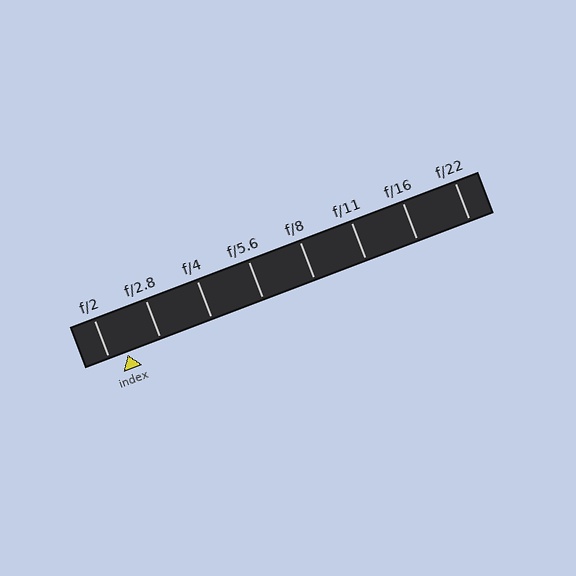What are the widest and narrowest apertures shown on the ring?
The widest aperture shown is f/2 and the narrowest is f/22.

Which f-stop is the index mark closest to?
The index mark is closest to f/2.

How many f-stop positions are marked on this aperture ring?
There are 8 f-stop positions marked.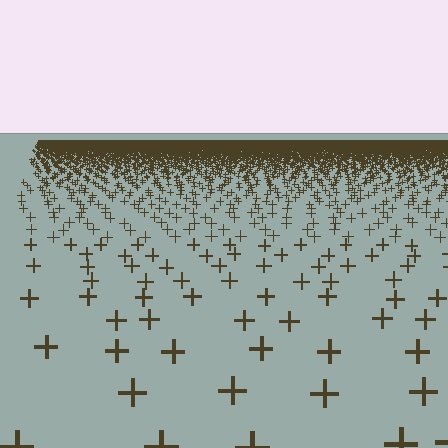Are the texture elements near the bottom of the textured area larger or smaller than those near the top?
Larger. Near the bottom, elements are closer to the viewer and appear at a bigger on-screen size.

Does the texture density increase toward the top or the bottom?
Density increases toward the top.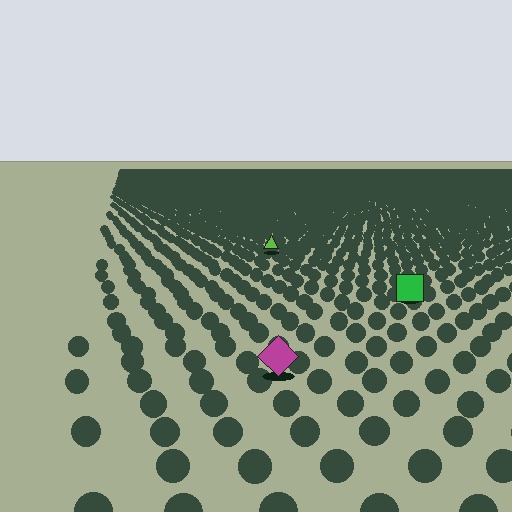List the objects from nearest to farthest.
From nearest to farthest: the magenta diamond, the green square, the lime triangle.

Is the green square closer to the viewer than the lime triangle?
Yes. The green square is closer — you can tell from the texture gradient: the ground texture is coarser near it.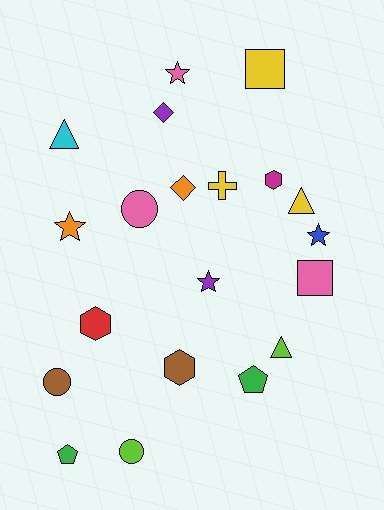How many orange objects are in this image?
There are 2 orange objects.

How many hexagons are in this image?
There are 3 hexagons.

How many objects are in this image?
There are 20 objects.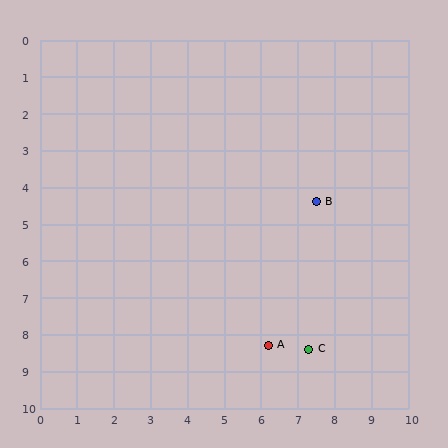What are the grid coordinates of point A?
Point A is at approximately (6.2, 8.3).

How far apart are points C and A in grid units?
Points C and A are about 1.1 grid units apart.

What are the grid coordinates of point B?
Point B is at approximately (7.5, 4.4).